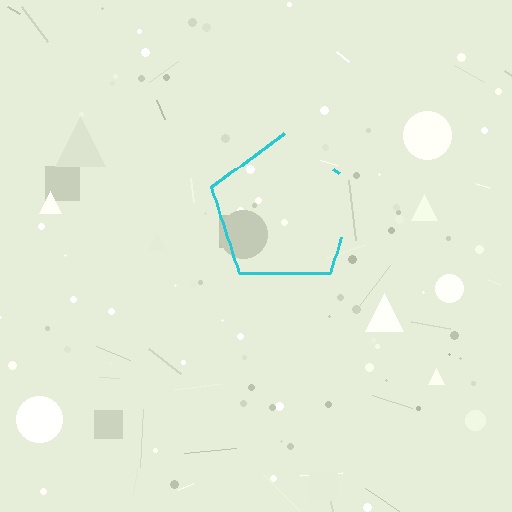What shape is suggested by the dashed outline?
The dashed outline suggests a pentagon.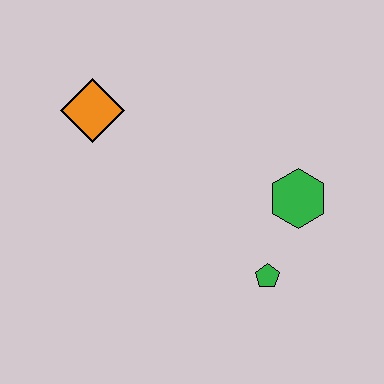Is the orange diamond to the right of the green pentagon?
No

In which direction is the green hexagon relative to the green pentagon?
The green hexagon is above the green pentagon.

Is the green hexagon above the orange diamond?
No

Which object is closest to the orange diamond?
The green hexagon is closest to the orange diamond.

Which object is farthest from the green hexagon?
The orange diamond is farthest from the green hexagon.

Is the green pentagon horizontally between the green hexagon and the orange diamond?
Yes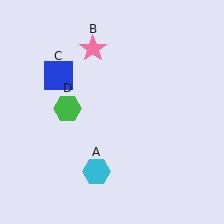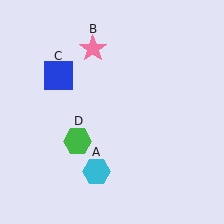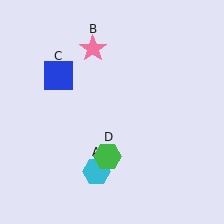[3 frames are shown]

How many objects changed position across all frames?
1 object changed position: green hexagon (object D).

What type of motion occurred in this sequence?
The green hexagon (object D) rotated counterclockwise around the center of the scene.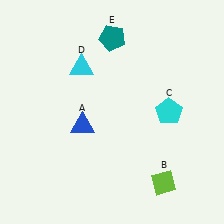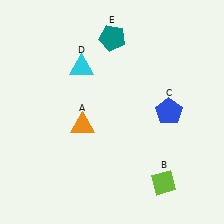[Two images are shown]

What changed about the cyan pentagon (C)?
In Image 1, C is cyan. In Image 2, it changed to blue.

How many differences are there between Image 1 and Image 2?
There are 2 differences between the two images.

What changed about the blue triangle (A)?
In Image 1, A is blue. In Image 2, it changed to orange.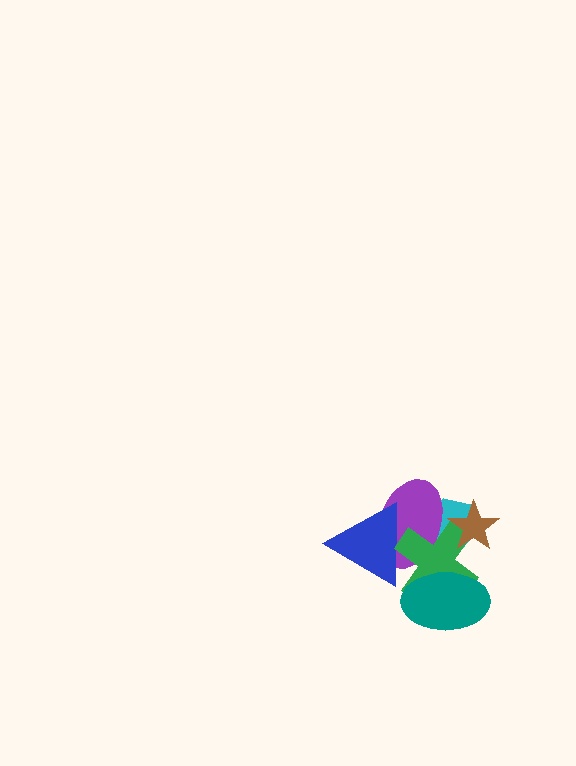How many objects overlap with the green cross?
5 objects overlap with the green cross.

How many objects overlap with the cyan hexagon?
3 objects overlap with the cyan hexagon.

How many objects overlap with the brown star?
3 objects overlap with the brown star.